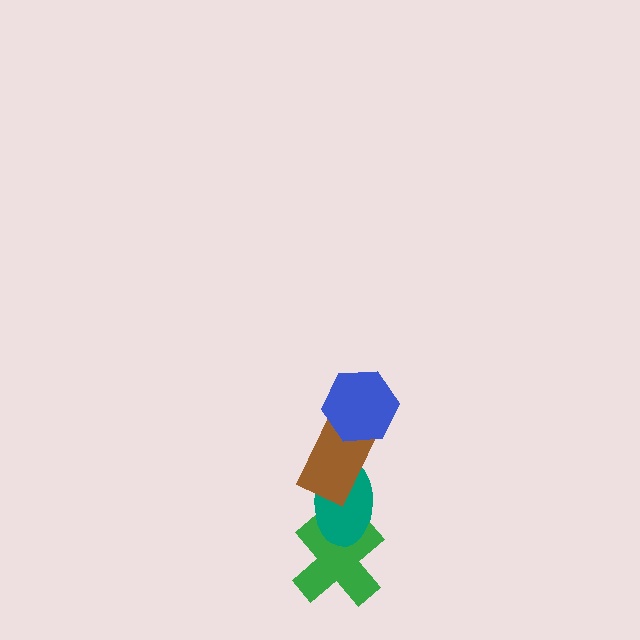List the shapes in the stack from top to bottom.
From top to bottom: the blue hexagon, the brown rectangle, the teal ellipse, the green cross.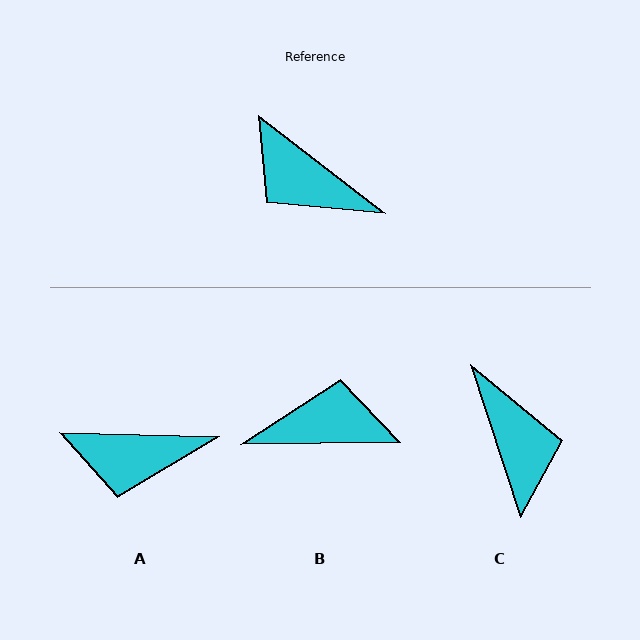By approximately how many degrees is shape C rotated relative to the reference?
Approximately 146 degrees counter-clockwise.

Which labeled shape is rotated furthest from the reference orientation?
C, about 146 degrees away.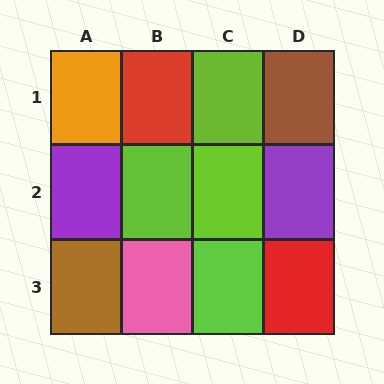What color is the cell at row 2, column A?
Purple.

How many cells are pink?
1 cell is pink.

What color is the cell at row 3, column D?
Red.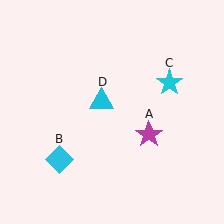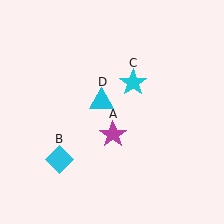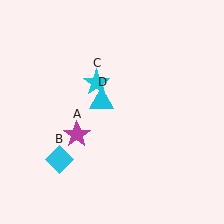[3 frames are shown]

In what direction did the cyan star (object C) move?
The cyan star (object C) moved left.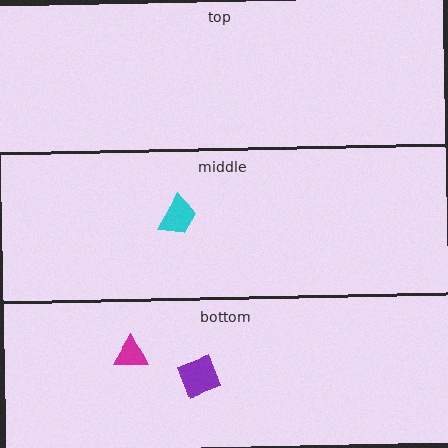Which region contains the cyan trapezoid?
The middle region.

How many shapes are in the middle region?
1.